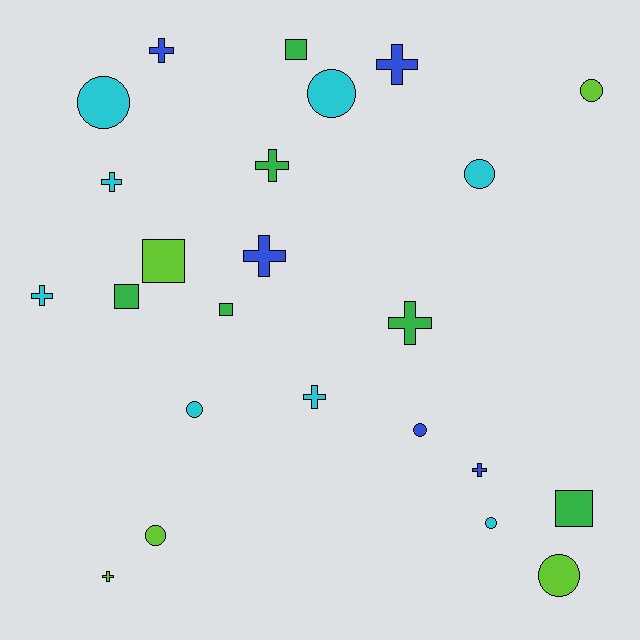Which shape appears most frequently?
Cross, with 10 objects.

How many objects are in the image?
There are 24 objects.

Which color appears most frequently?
Cyan, with 8 objects.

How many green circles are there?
There are no green circles.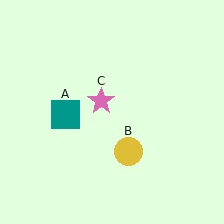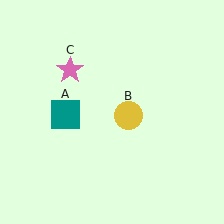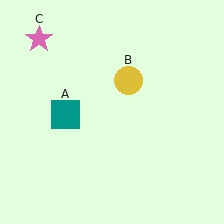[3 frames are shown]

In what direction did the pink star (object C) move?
The pink star (object C) moved up and to the left.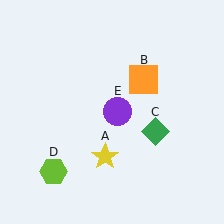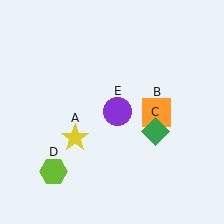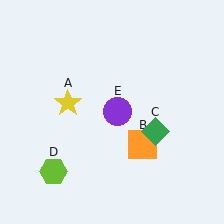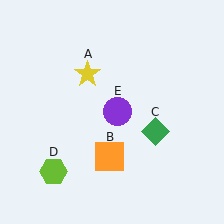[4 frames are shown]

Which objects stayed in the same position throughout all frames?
Green diamond (object C) and lime hexagon (object D) and purple circle (object E) remained stationary.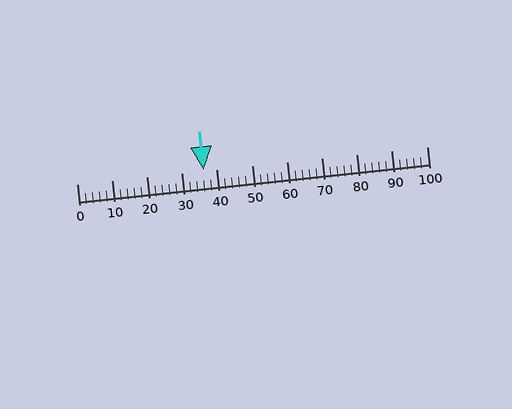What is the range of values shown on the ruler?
The ruler shows values from 0 to 100.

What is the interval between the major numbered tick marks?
The major tick marks are spaced 10 units apart.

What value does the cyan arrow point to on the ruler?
The cyan arrow points to approximately 36.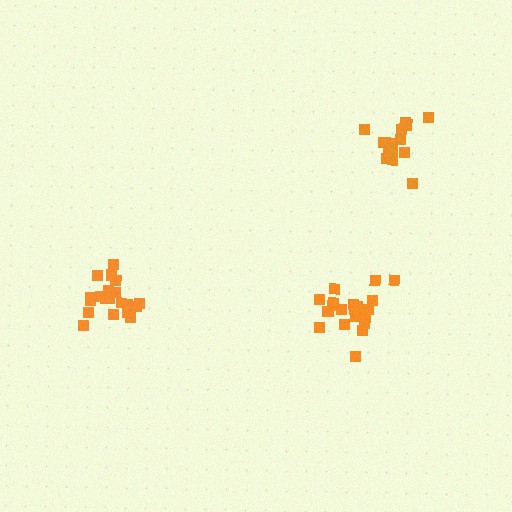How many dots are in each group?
Group 1: 20 dots, Group 2: 21 dots, Group 3: 15 dots (56 total).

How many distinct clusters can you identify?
There are 3 distinct clusters.